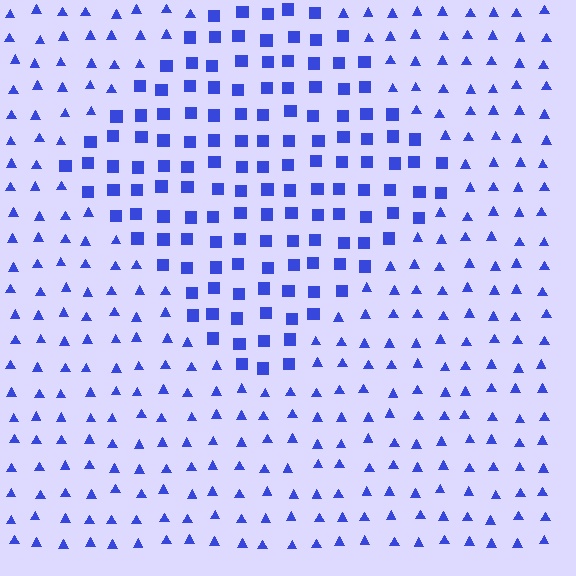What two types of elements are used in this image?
The image uses squares inside the diamond region and triangles outside it.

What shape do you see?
I see a diamond.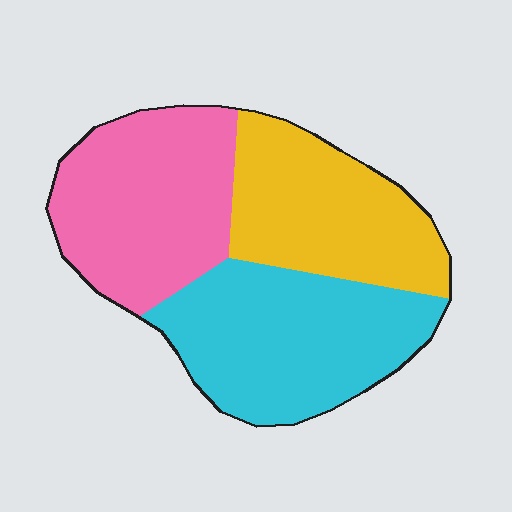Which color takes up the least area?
Yellow, at roughly 30%.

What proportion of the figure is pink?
Pink covers about 35% of the figure.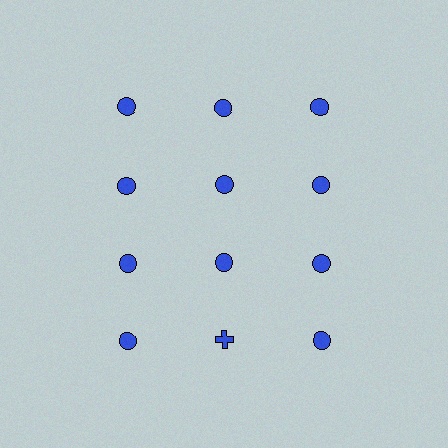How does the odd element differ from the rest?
It has a different shape: cross instead of circle.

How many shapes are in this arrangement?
There are 12 shapes arranged in a grid pattern.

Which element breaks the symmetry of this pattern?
The blue cross in the fourth row, second from left column breaks the symmetry. All other shapes are blue circles.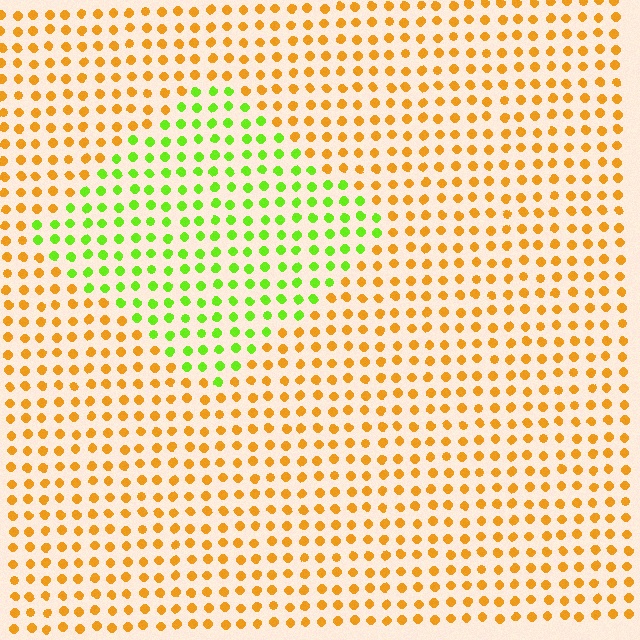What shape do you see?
I see a diamond.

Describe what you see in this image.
The image is filled with small orange elements in a uniform arrangement. A diamond-shaped region is visible where the elements are tinted to a slightly different hue, forming a subtle color boundary.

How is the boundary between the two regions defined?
The boundary is defined purely by a slight shift in hue (about 62 degrees). Spacing, size, and orientation are identical on both sides.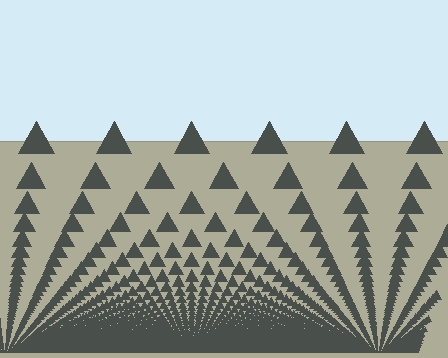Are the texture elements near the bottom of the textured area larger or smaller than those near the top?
Smaller. The gradient is inverted — elements near the bottom are smaller and denser.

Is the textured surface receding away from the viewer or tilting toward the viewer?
The surface appears to tilt toward the viewer. Texture elements get larger and sparser toward the top.